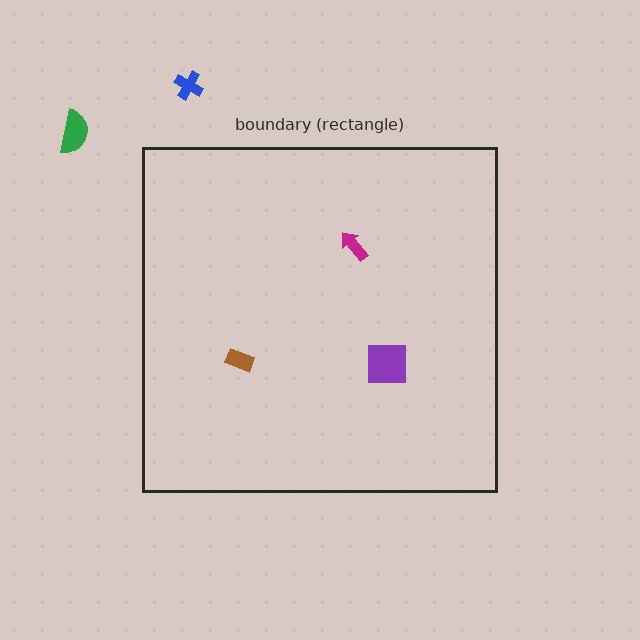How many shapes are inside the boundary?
3 inside, 2 outside.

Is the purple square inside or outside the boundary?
Inside.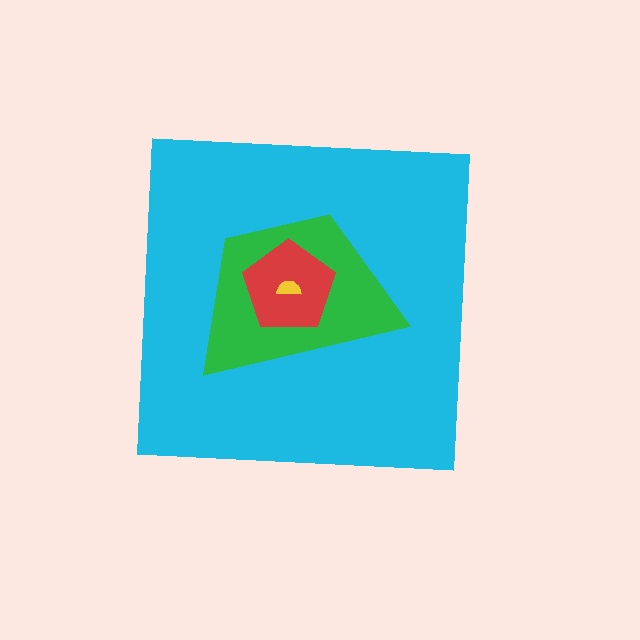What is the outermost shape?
The cyan square.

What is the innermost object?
The yellow semicircle.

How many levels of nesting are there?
4.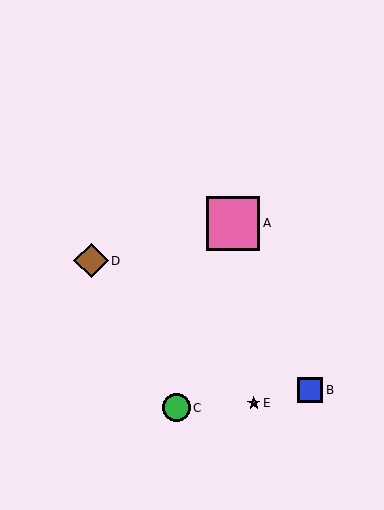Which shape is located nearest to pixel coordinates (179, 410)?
The green circle (labeled C) at (176, 408) is nearest to that location.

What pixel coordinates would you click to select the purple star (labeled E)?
Click at (254, 403) to select the purple star E.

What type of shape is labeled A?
Shape A is a pink square.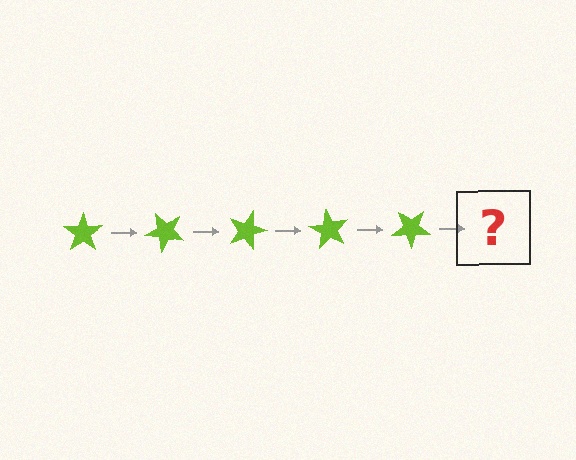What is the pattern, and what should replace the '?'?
The pattern is that the star rotates 45 degrees each step. The '?' should be a lime star rotated 225 degrees.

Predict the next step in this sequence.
The next step is a lime star rotated 225 degrees.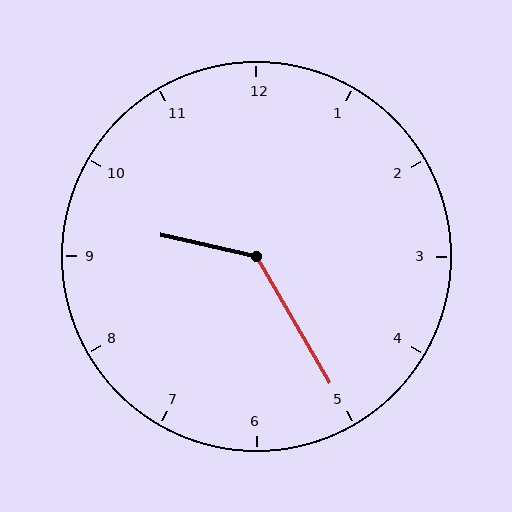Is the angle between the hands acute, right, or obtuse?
It is obtuse.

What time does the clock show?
9:25.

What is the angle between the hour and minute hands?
Approximately 132 degrees.